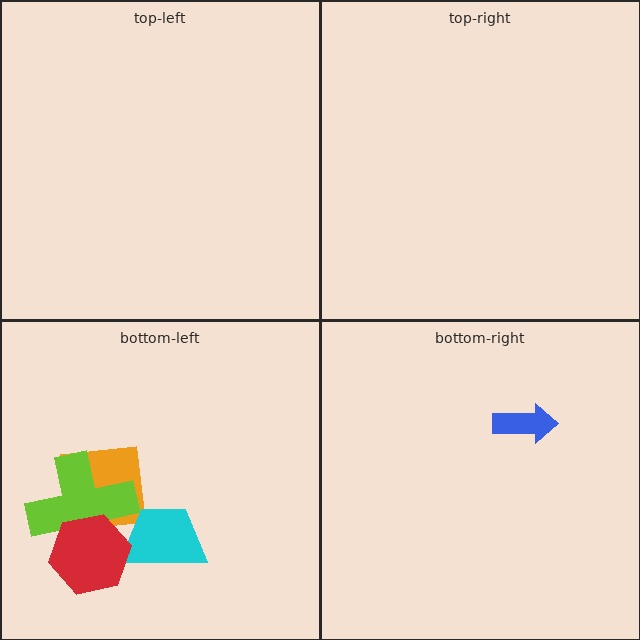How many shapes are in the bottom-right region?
1.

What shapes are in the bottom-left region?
The orange square, the lime cross, the cyan trapezoid, the red hexagon.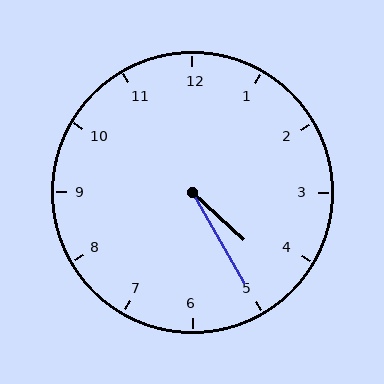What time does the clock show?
4:25.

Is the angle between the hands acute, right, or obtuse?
It is acute.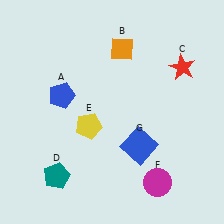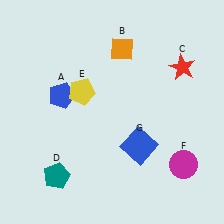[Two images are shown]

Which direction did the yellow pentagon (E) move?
The yellow pentagon (E) moved up.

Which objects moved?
The objects that moved are: the yellow pentagon (E), the magenta circle (F).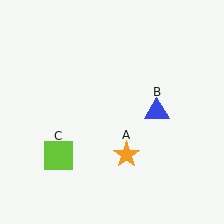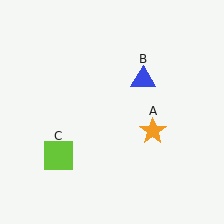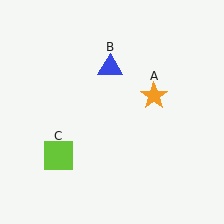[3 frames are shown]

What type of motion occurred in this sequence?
The orange star (object A), blue triangle (object B) rotated counterclockwise around the center of the scene.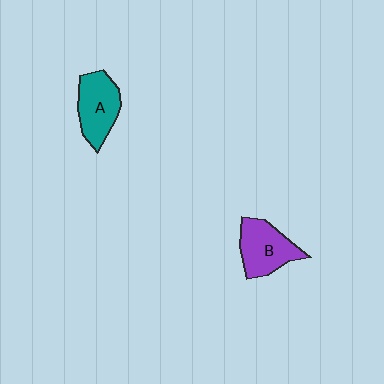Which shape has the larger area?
Shape B (purple).